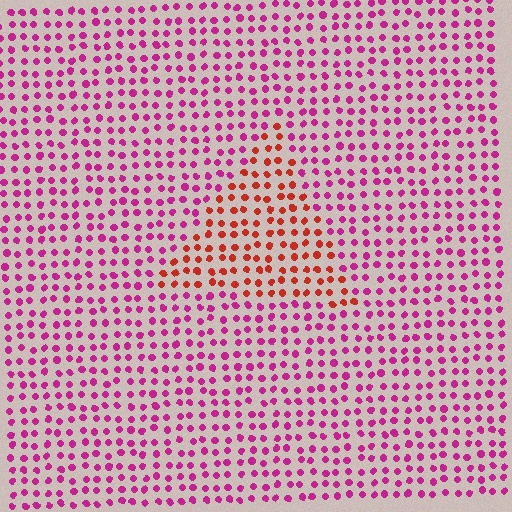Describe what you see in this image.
The image is filled with small magenta elements in a uniform arrangement. A triangle-shaped region is visible where the elements are tinted to a slightly different hue, forming a subtle color boundary.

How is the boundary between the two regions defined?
The boundary is defined purely by a slight shift in hue (about 45 degrees). Spacing, size, and orientation are identical on both sides.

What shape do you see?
I see a triangle.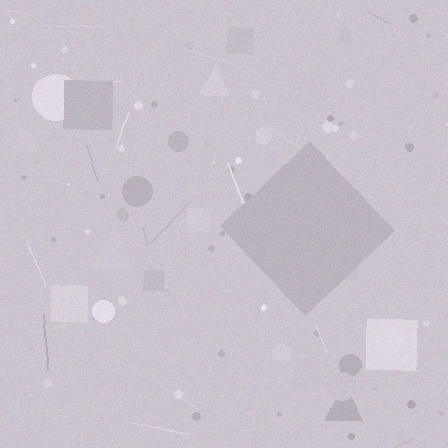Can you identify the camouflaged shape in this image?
The camouflaged shape is a diamond.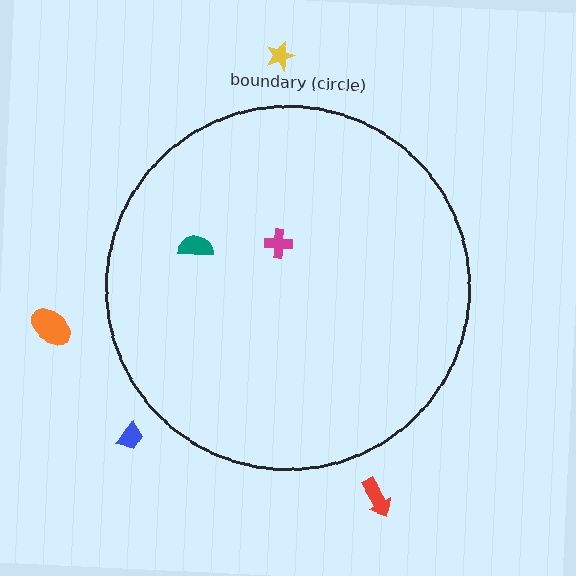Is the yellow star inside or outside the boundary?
Outside.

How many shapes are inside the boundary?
2 inside, 4 outside.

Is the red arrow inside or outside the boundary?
Outside.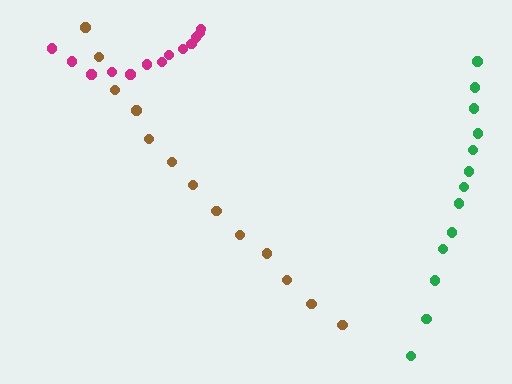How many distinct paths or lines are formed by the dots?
There are 3 distinct paths.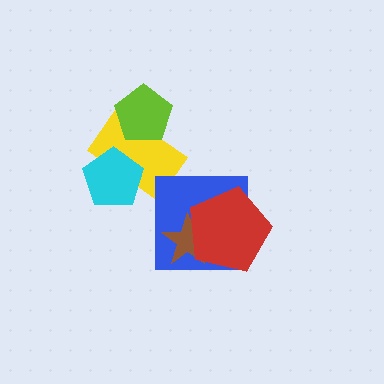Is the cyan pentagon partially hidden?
No, no other shape covers it.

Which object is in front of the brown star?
The red pentagon is in front of the brown star.